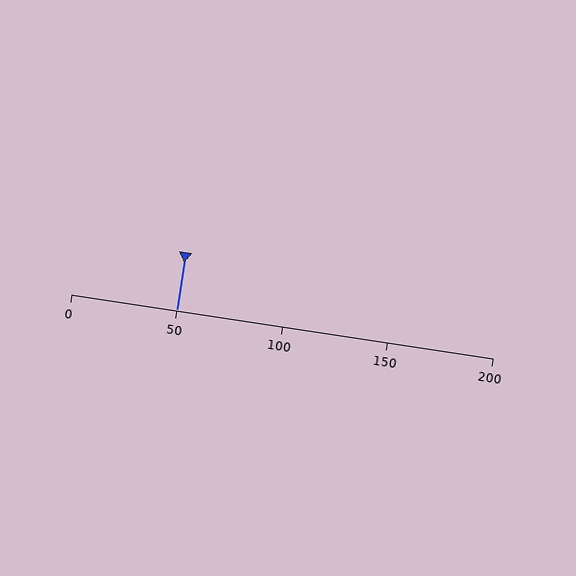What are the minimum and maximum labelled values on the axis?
The axis runs from 0 to 200.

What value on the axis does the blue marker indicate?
The marker indicates approximately 50.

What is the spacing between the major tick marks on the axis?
The major ticks are spaced 50 apart.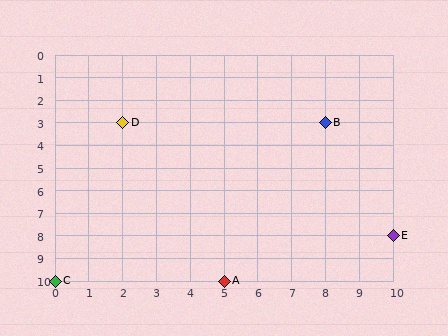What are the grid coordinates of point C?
Point C is at grid coordinates (0, 10).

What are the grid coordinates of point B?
Point B is at grid coordinates (8, 3).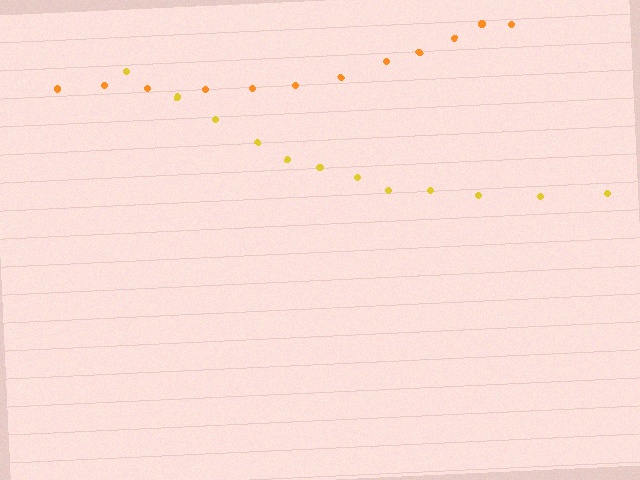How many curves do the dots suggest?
There are 2 distinct paths.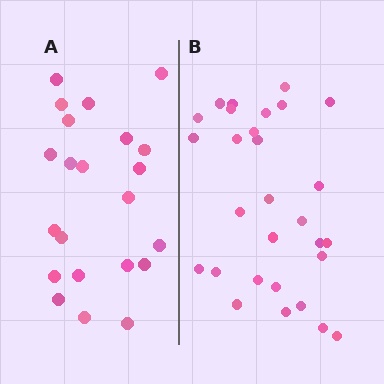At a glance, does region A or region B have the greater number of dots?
Region B (the right region) has more dots.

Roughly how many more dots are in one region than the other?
Region B has roughly 8 or so more dots than region A.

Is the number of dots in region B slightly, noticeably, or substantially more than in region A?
Region B has noticeably more, but not dramatically so. The ratio is roughly 1.3 to 1.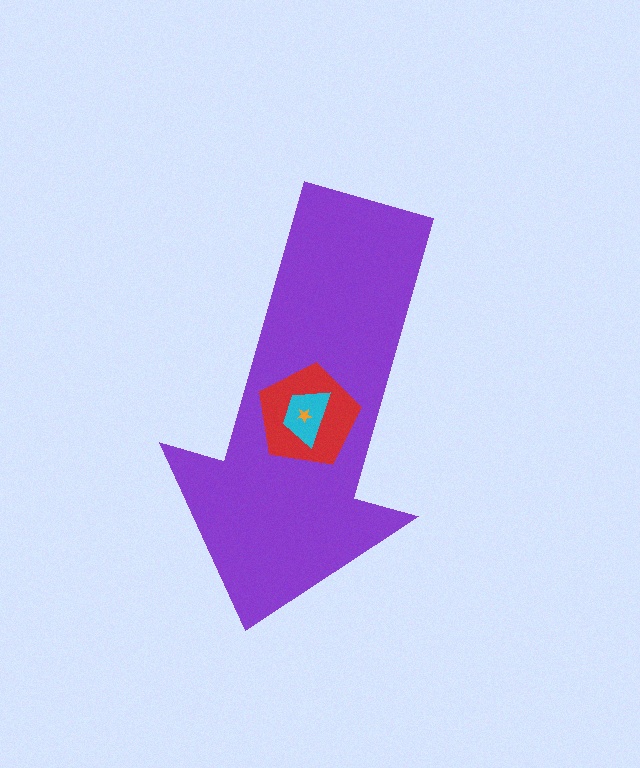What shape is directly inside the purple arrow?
The red pentagon.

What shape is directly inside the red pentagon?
The cyan trapezoid.